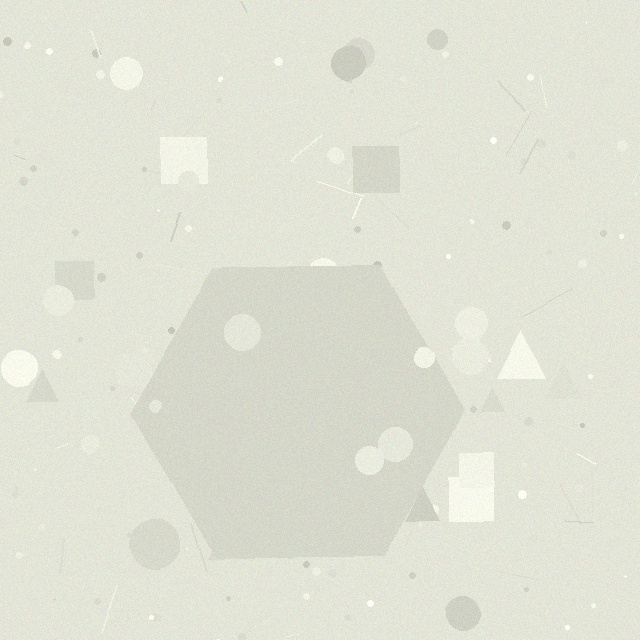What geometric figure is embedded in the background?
A hexagon is embedded in the background.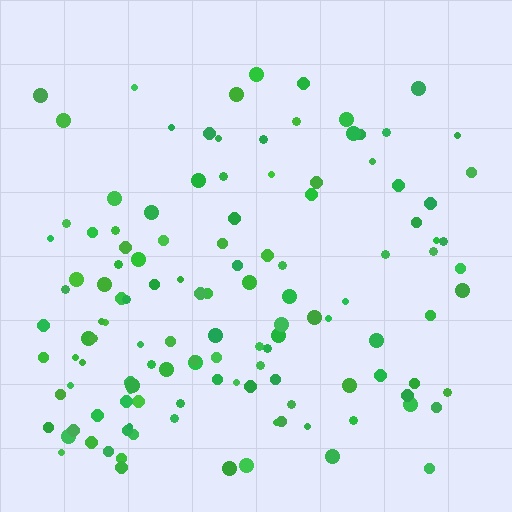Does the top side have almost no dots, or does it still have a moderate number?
Still a moderate number, just noticeably fewer than the bottom.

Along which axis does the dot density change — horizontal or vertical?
Vertical.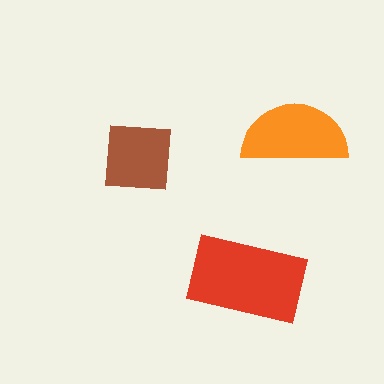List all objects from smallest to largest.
The brown square, the orange semicircle, the red rectangle.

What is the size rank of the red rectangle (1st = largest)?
1st.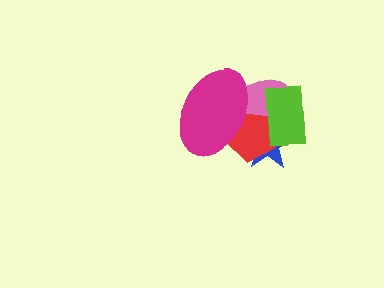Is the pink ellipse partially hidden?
Yes, it is partially covered by another shape.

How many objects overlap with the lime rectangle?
3 objects overlap with the lime rectangle.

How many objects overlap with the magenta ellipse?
3 objects overlap with the magenta ellipse.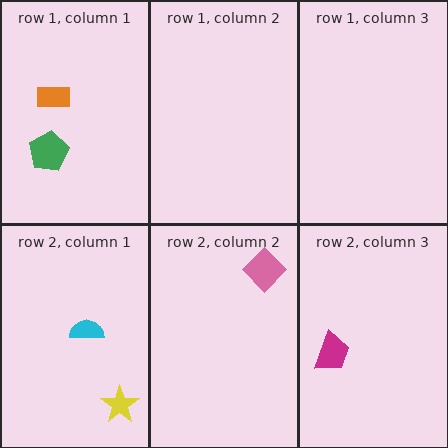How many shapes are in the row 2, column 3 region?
1.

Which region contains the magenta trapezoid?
The row 2, column 3 region.